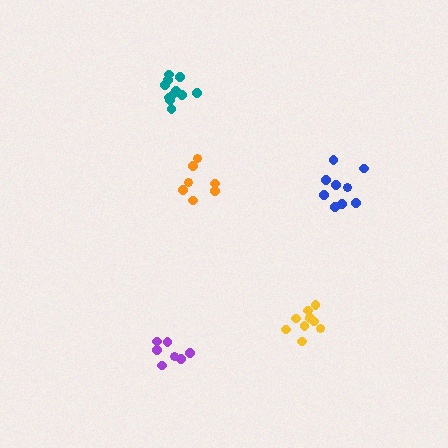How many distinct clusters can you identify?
There are 5 distinct clusters.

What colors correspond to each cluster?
The clusters are colored: yellow, orange, purple, blue, teal.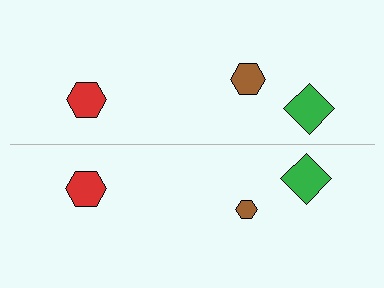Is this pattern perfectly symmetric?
No, the pattern is not perfectly symmetric. The brown hexagon on the bottom side has a different size than its mirror counterpart.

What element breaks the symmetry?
The brown hexagon on the bottom side has a different size than its mirror counterpart.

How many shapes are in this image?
There are 6 shapes in this image.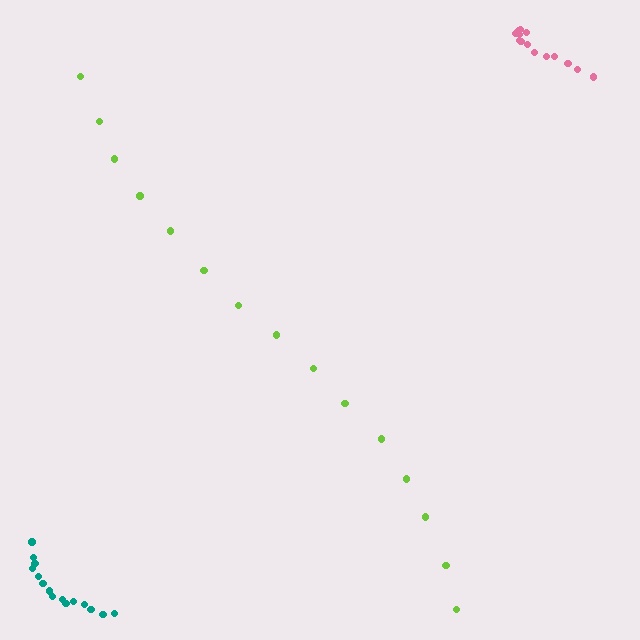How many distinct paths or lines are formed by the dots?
There are 3 distinct paths.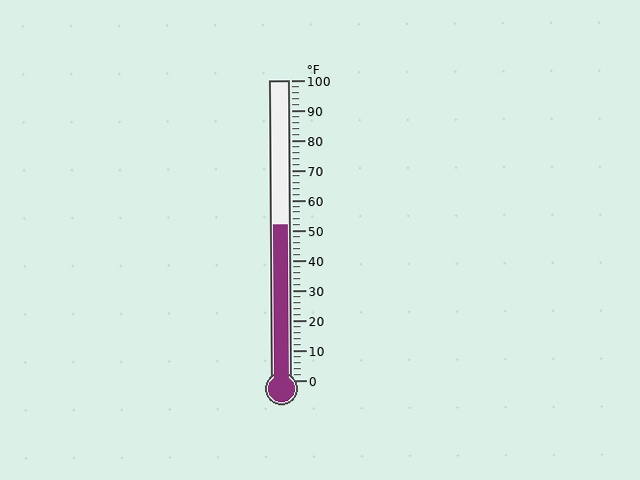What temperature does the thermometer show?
The thermometer shows approximately 52°F.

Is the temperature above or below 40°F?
The temperature is above 40°F.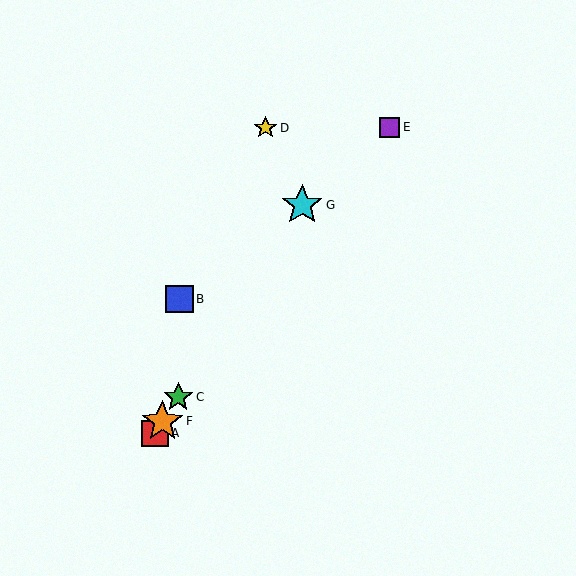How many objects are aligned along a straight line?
4 objects (A, C, F, G) are aligned along a straight line.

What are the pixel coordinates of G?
Object G is at (302, 205).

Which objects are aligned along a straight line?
Objects A, C, F, G are aligned along a straight line.